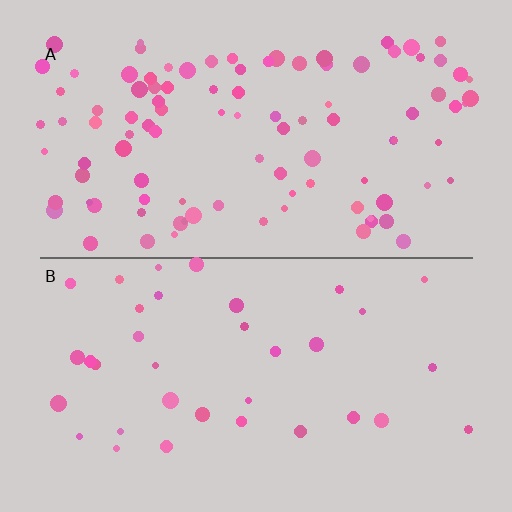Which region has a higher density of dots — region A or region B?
A (the top).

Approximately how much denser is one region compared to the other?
Approximately 2.9× — region A over region B.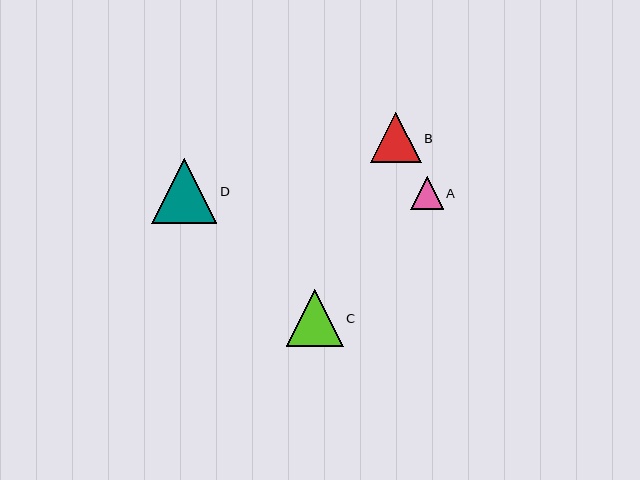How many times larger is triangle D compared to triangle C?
Triangle D is approximately 1.2 times the size of triangle C.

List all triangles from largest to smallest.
From largest to smallest: D, C, B, A.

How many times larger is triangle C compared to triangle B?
Triangle C is approximately 1.1 times the size of triangle B.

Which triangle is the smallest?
Triangle A is the smallest with a size of approximately 32 pixels.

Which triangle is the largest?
Triangle D is the largest with a size of approximately 65 pixels.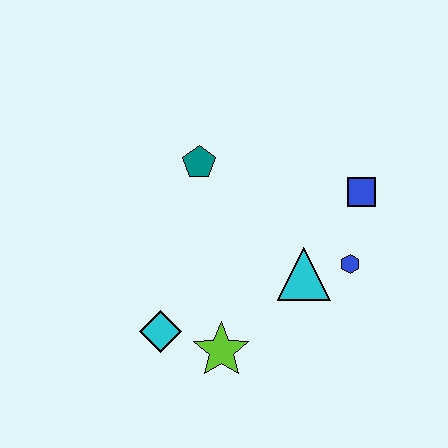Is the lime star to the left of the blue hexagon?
Yes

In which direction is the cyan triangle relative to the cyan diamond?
The cyan triangle is to the right of the cyan diamond.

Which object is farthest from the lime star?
The blue square is farthest from the lime star.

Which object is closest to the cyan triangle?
The blue hexagon is closest to the cyan triangle.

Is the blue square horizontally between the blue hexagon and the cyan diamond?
No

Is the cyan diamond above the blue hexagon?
No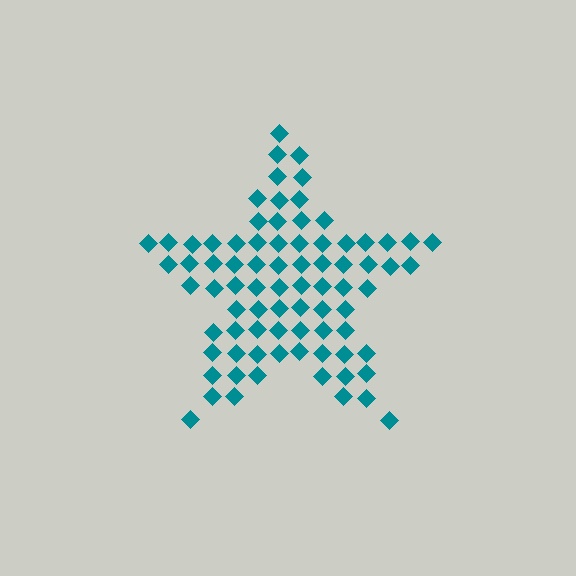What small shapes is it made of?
It is made of small diamonds.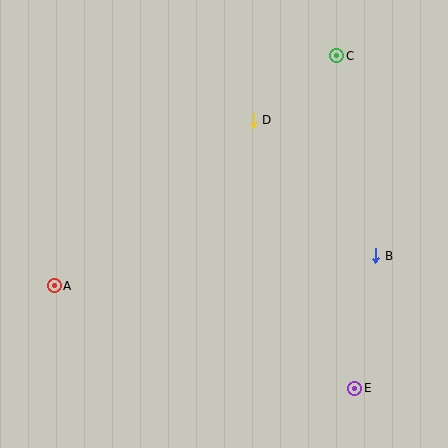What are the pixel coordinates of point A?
Point A is at (54, 286).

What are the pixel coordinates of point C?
Point C is at (337, 56).